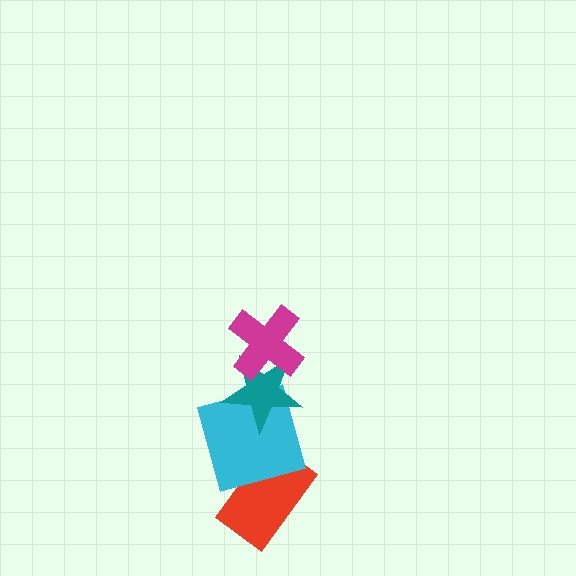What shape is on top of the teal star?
The magenta cross is on top of the teal star.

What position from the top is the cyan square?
The cyan square is 3rd from the top.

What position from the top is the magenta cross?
The magenta cross is 1st from the top.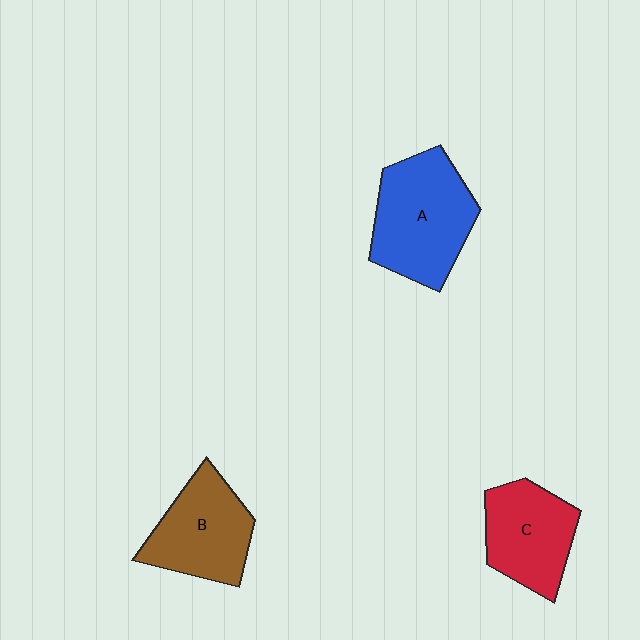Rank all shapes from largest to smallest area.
From largest to smallest: A (blue), B (brown), C (red).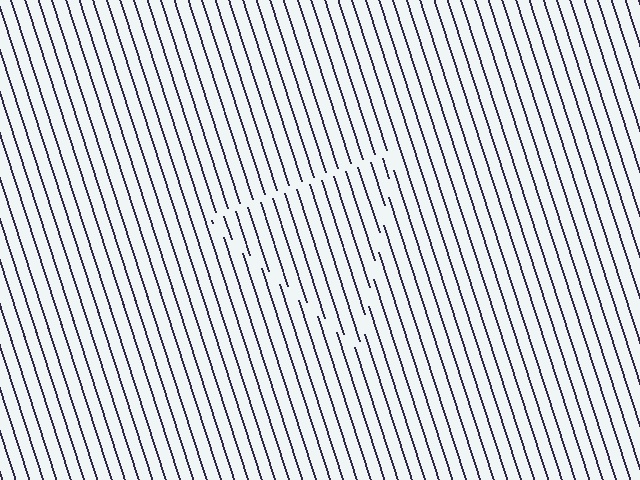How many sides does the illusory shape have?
3 sides — the line-ends trace a triangle.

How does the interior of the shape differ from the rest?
The interior of the shape contains the same grating, shifted by half a period — the contour is defined by the phase discontinuity where line-ends from the inner and outer gratings abut.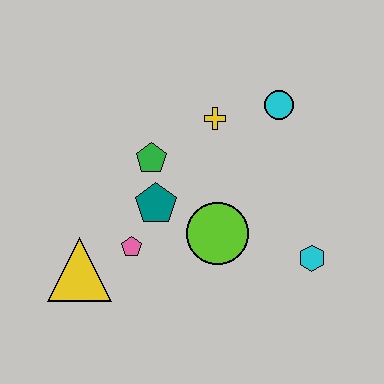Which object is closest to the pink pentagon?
The teal pentagon is closest to the pink pentagon.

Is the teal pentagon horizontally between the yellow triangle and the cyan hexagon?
Yes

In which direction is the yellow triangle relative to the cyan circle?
The yellow triangle is to the left of the cyan circle.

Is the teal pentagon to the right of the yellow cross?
No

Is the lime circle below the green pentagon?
Yes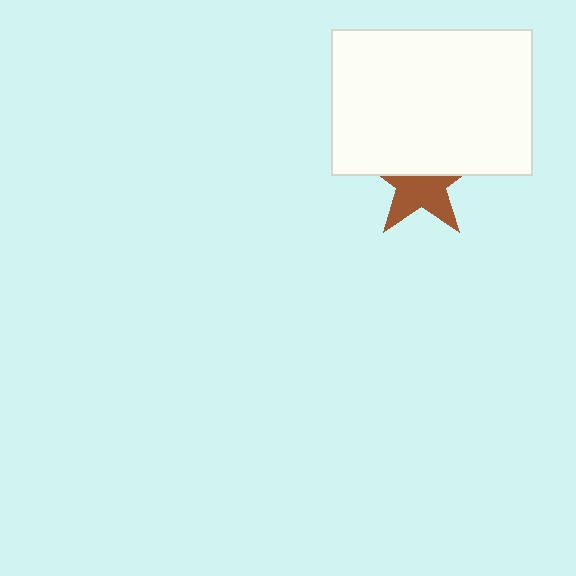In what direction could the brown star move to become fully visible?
The brown star could move down. That would shift it out from behind the white rectangle entirely.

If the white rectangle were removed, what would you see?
You would see the complete brown star.